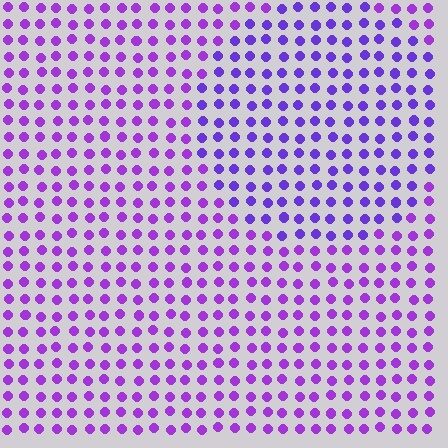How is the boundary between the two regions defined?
The boundary is defined purely by a slight shift in hue (about 22 degrees). Spacing, size, and orientation are identical on both sides.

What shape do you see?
I see a circle.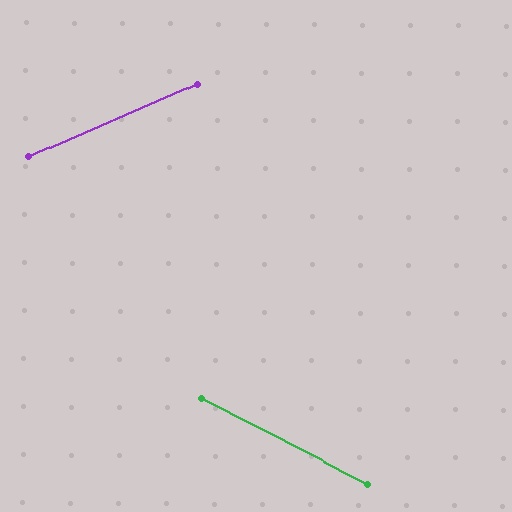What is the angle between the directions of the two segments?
Approximately 51 degrees.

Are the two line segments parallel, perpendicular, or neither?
Neither parallel nor perpendicular — they differ by about 51°.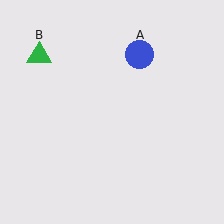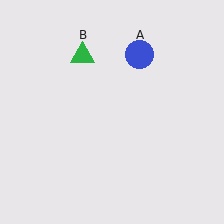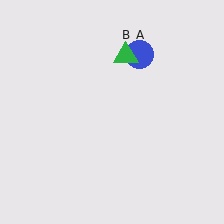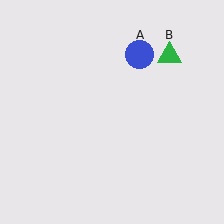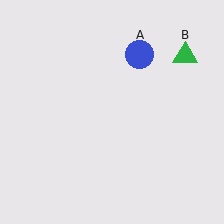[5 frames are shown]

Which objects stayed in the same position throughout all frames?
Blue circle (object A) remained stationary.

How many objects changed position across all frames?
1 object changed position: green triangle (object B).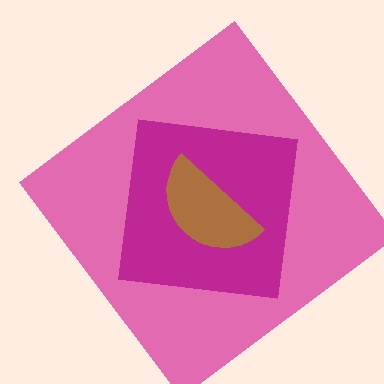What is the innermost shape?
The brown semicircle.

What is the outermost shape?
The pink diamond.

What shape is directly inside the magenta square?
The brown semicircle.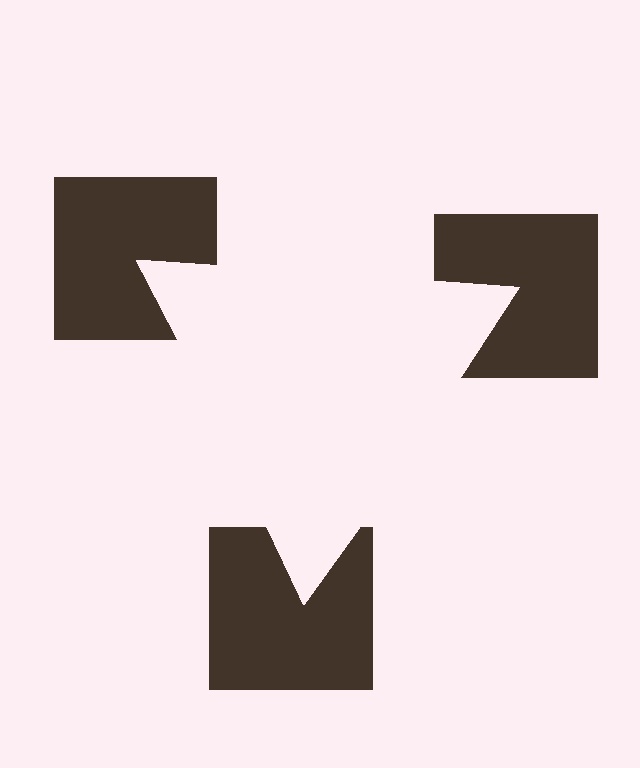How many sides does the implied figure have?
3 sides.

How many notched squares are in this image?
There are 3 — one at each vertex of the illusory triangle.